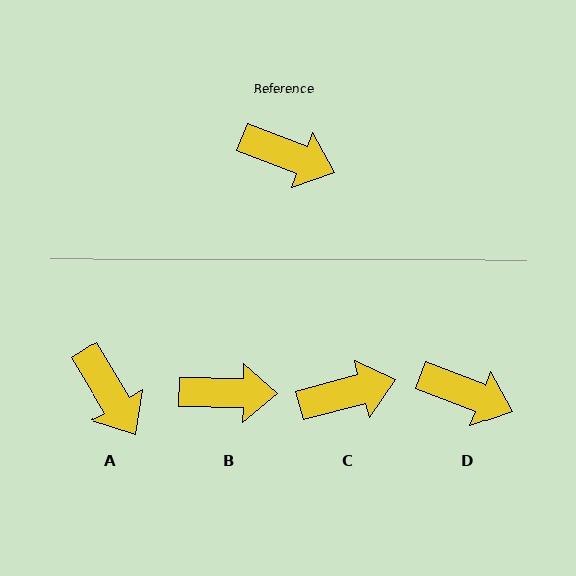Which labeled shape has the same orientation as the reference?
D.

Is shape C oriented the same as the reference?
No, it is off by about 36 degrees.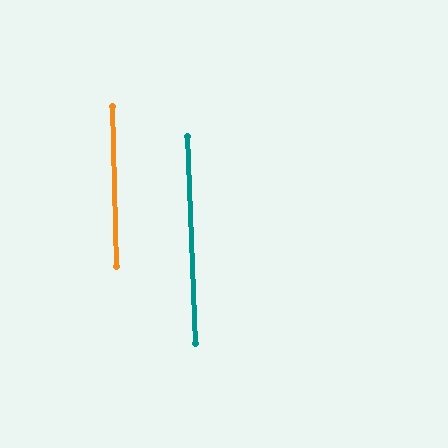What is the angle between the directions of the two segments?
Approximately 1 degree.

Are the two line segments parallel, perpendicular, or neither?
Parallel — their directions differ by only 0.7°.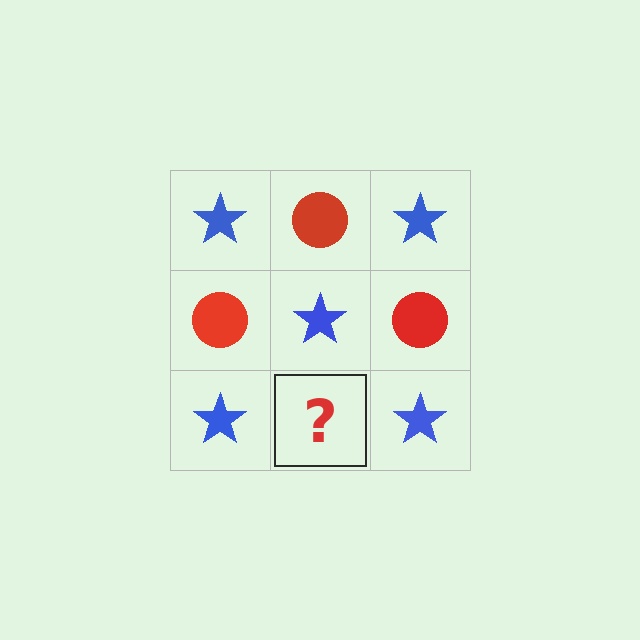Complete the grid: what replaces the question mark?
The question mark should be replaced with a red circle.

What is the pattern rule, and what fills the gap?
The rule is that it alternates blue star and red circle in a checkerboard pattern. The gap should be filled with a red circle.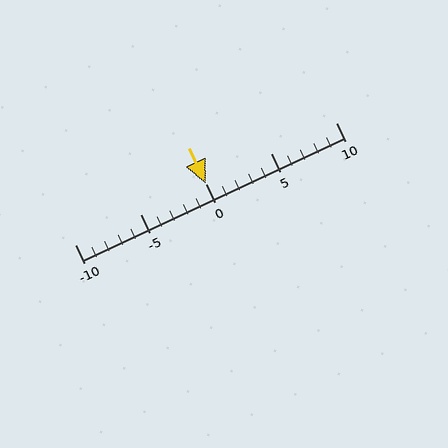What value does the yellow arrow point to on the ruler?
The yellow arrow points to approximately 0.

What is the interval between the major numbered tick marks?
The major tick marks are spaced 5 units apart.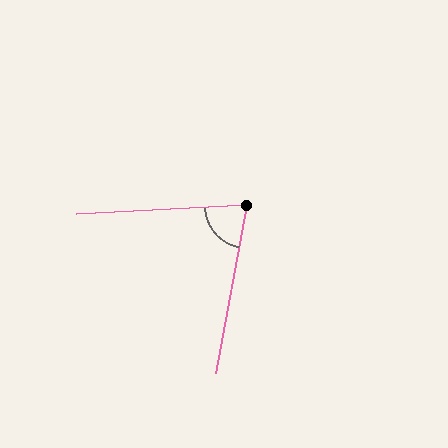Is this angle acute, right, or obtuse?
It is acute.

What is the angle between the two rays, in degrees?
Approximately 76 degrees.